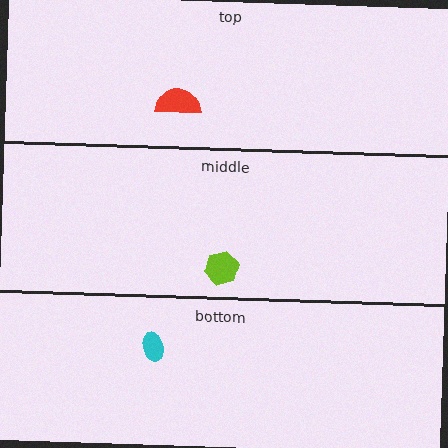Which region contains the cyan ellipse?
The bottom region.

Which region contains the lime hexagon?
The middle region.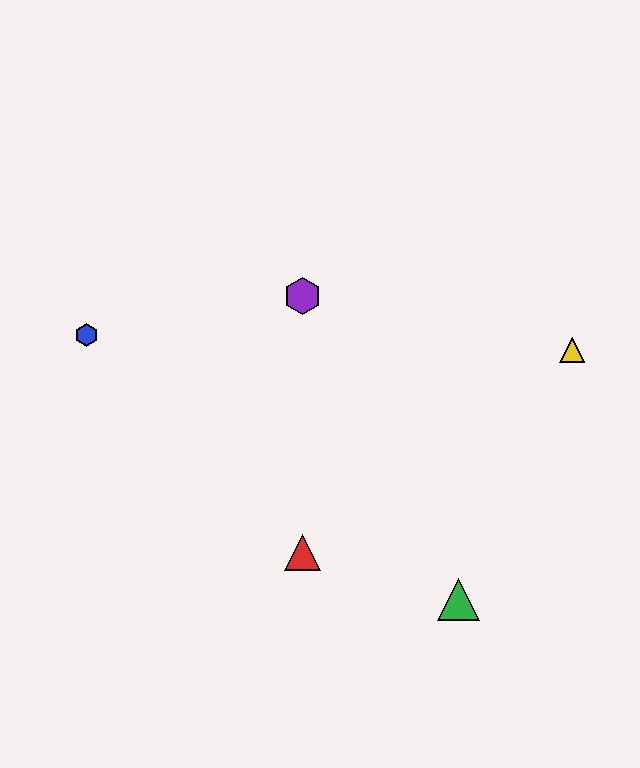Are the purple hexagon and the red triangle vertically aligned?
Yes, both are at x≈302.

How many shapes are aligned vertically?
2 shapes (the red triangle, the purple hexagon) are aligned vertically.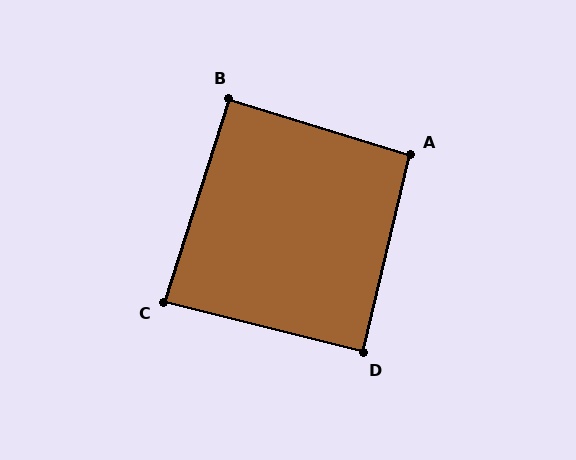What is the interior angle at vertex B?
Approximately 91 degrees (approximately right).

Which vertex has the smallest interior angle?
C, at approximately 86 degrees.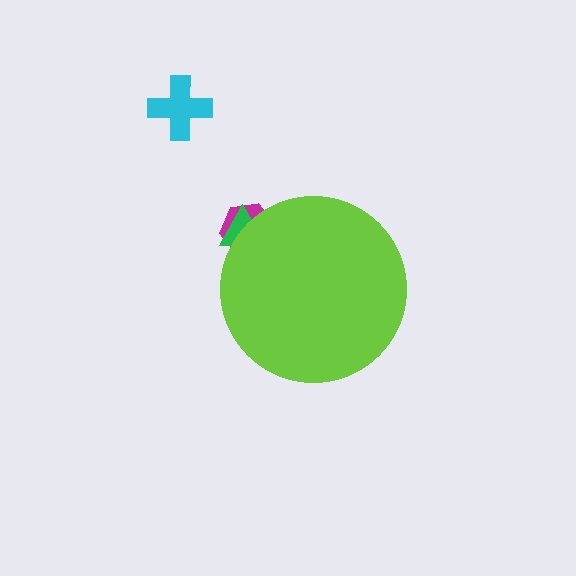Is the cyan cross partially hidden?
No, the cyan cross is fully visible.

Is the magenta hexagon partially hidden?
Yes, the magenta hexagon is partially hidden behind the lime circle.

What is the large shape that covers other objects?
A lime circle.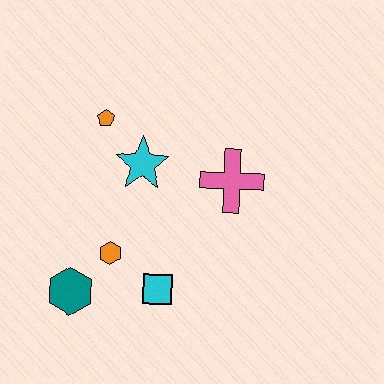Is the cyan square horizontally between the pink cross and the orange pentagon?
Yes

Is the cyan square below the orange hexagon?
Yes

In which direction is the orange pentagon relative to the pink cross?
The orange pentagon is to the left of the pink cross.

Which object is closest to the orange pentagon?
The cyan star is closest to the orange pentagon.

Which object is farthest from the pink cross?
The teal hexagon is farthest from the pink cross.